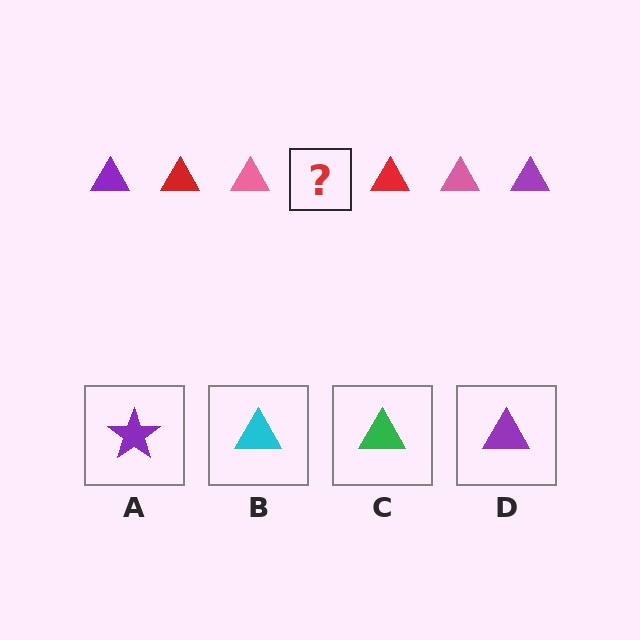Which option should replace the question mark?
Option D.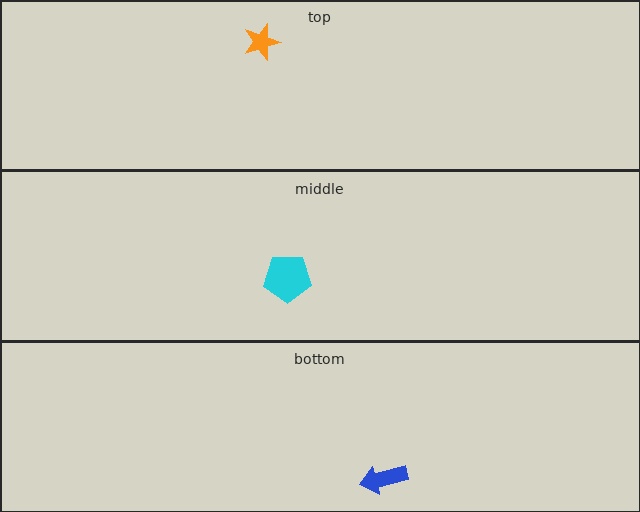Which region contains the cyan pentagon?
The middle region.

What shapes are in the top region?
The orange star.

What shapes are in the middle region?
The cyan pentagon.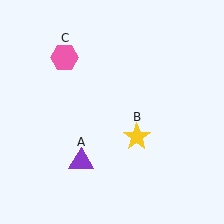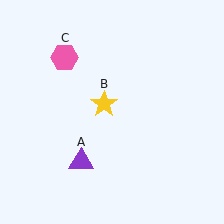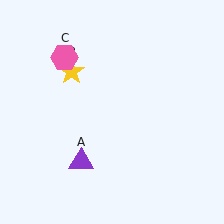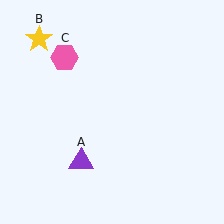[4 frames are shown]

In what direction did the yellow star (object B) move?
The yellow star (object B) moved up and to the left.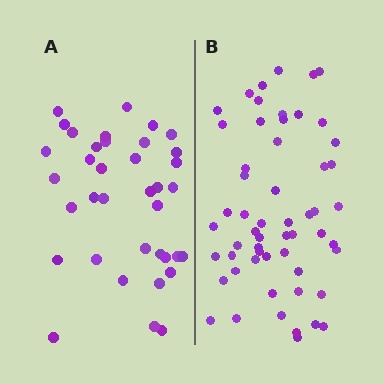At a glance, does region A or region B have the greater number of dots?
Region B (the right region) has more dots.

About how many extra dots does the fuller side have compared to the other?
Region B has approximately 20 more dots than region A.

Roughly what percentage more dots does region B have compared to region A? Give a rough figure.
About 50% more.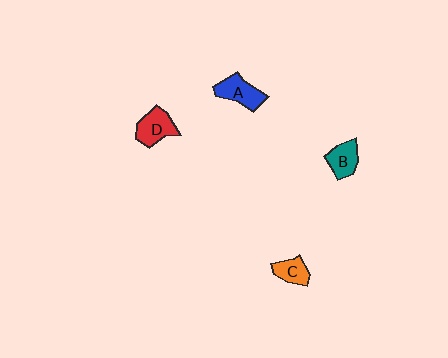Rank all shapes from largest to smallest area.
From largest to smallest: D (red), A (blue), B (teal), C (orange).